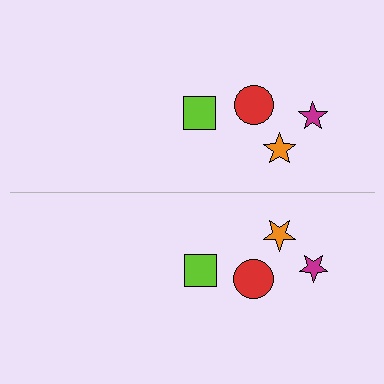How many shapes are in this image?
There are 8 shapes in this image.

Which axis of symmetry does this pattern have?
The pattern has a horizontal axis of symmetry running through the center of the image.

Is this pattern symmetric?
Yes, this pattern has bilateral (reflection) symmetry.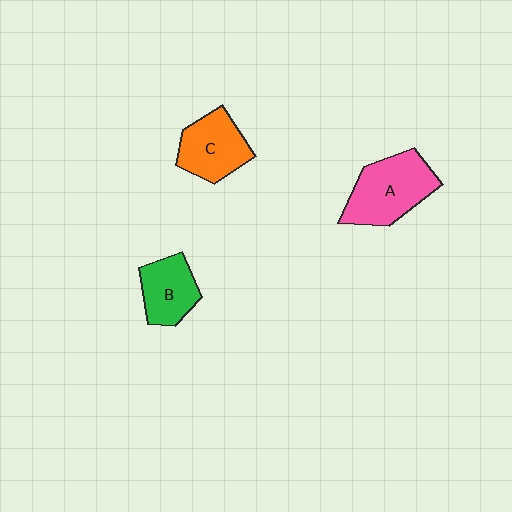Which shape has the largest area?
Shape A (pink).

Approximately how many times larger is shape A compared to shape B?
Approximately 1.5 times.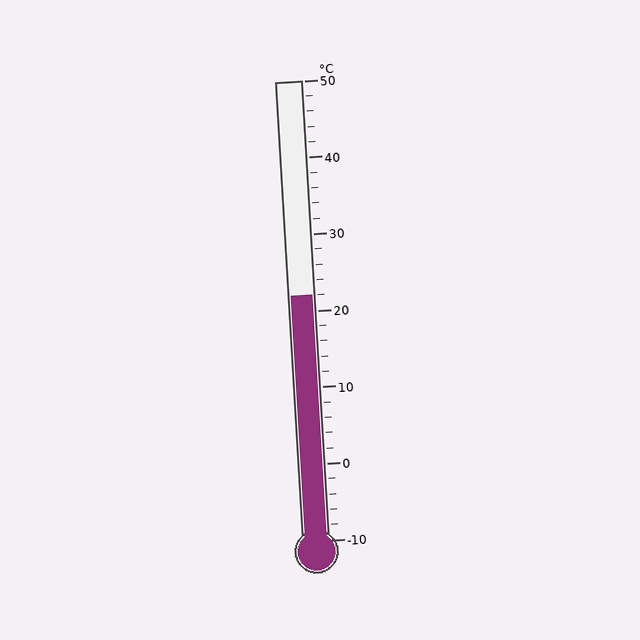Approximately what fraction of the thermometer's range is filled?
The thermometer is filled to approximately 55% of its range.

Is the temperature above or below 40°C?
The temperature is below 40°C.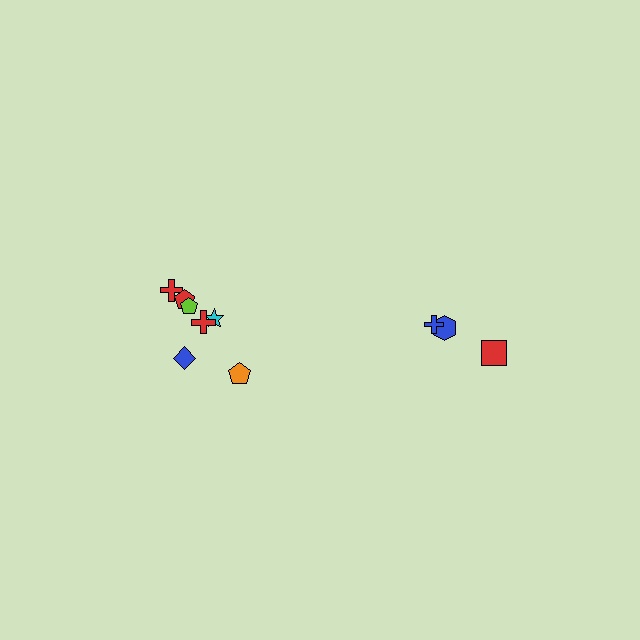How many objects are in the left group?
There are 7 objects.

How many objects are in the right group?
There are 4 objects.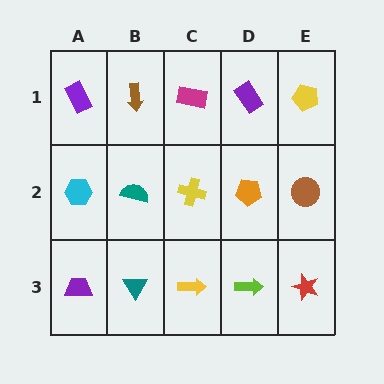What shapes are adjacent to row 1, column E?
A brown circle (row 2, column E), a purple rectangle (row 1, column D).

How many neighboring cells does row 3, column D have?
3.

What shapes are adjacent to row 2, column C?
A magenta rectangle (row 1, column C), a yellow arrow (row 3, column C), a teal semicircle (row 2, column B), an orange pentagon (row 2, column D).